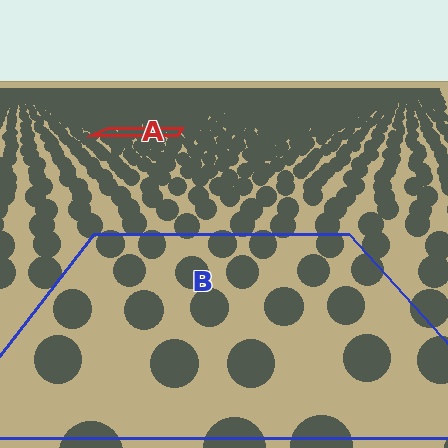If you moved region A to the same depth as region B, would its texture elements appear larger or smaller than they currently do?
They would appear larger. At a closer depth, the same texture elements are projected at a bigger on-screen size.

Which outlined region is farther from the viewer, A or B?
Region A is farther from the viewer — the texture elements inside it appear smaller and more densely packed.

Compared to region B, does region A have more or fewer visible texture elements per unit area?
Region A has more texture elements per unit area — they are packed more densely because it is farther away.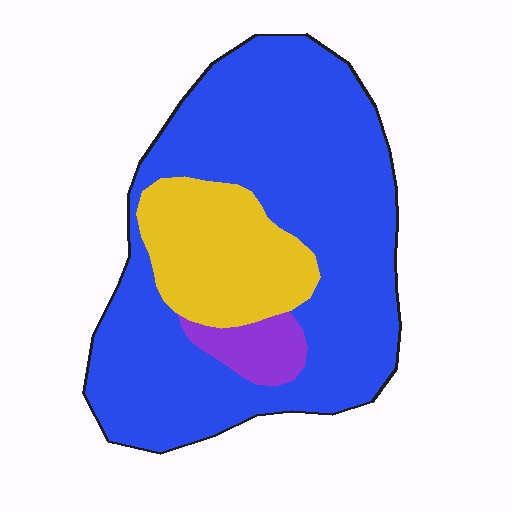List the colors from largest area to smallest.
From largest to smallest: blue, yellow, purple.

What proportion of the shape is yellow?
Yellow covers around 20% of the shape.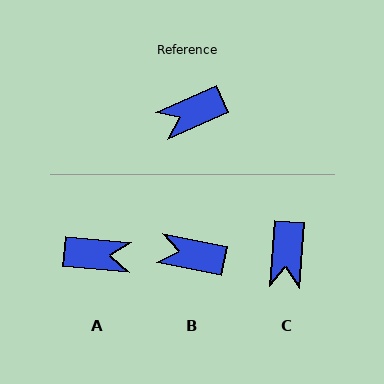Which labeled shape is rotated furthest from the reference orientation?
A, about 150 degrees away.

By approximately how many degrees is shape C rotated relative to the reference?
Approximately 61 degrees counter-clockwise.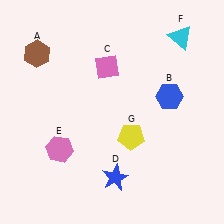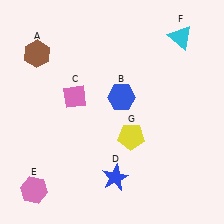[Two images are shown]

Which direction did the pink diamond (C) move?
The pink diamond (C) moved left.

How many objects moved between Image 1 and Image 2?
3 objects moved between the two images.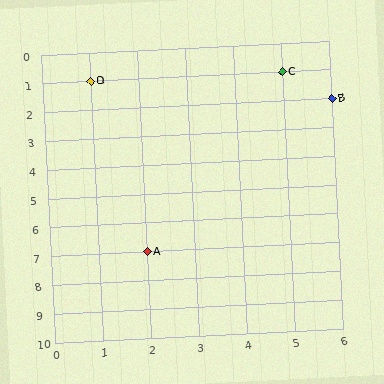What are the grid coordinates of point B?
Point B is at grid coordinates (6, 2).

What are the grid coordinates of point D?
Point D is at grid coordinates (1, 1).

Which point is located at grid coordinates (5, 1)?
Point C is at (5, 1).